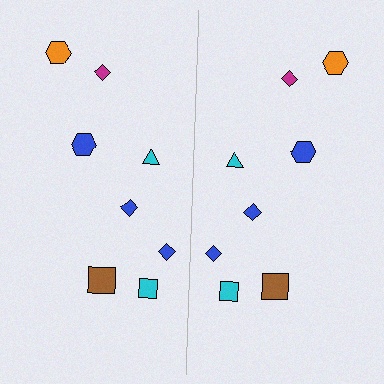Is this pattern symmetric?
Yes, this pattern has bilateral (reflection) symmetry.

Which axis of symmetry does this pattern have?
The pattern has a vertical axis of symmetry running through the center of the image.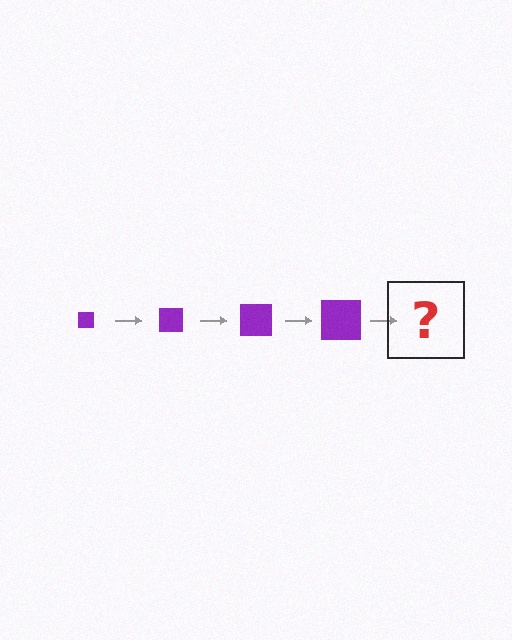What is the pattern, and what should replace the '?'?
The pattern is that the square gets progressively larger each step. The '?' should be a purple square, larger than the previous one.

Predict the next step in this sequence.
The next step is a purple square, larger than the previous one.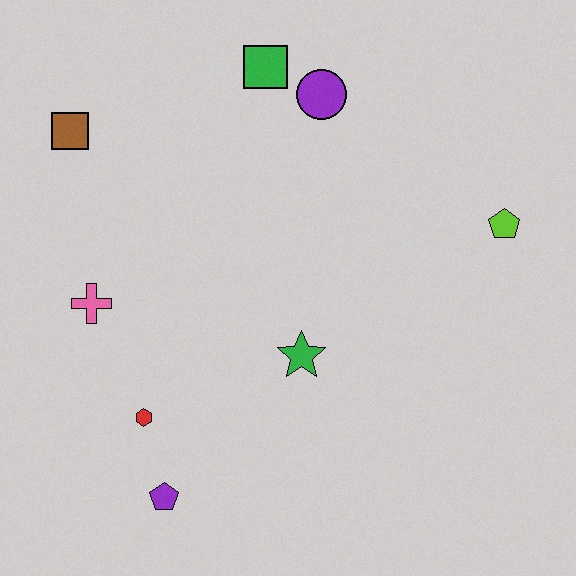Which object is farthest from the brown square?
The lime pentagon is farthest from the brown square.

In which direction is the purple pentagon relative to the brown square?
The purple pentagon is below the brown square.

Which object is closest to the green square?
The purple circle is closest to the green square.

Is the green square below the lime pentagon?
No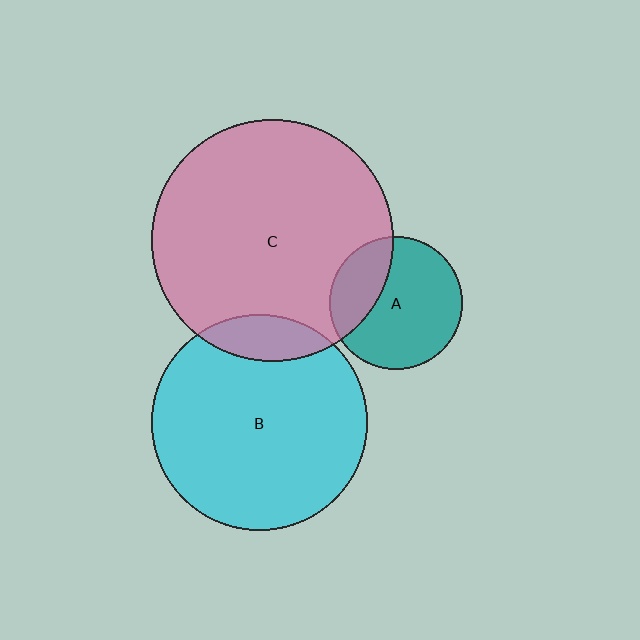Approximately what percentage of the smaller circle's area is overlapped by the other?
Approximately 30%.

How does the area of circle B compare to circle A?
Approximately 2.6 times.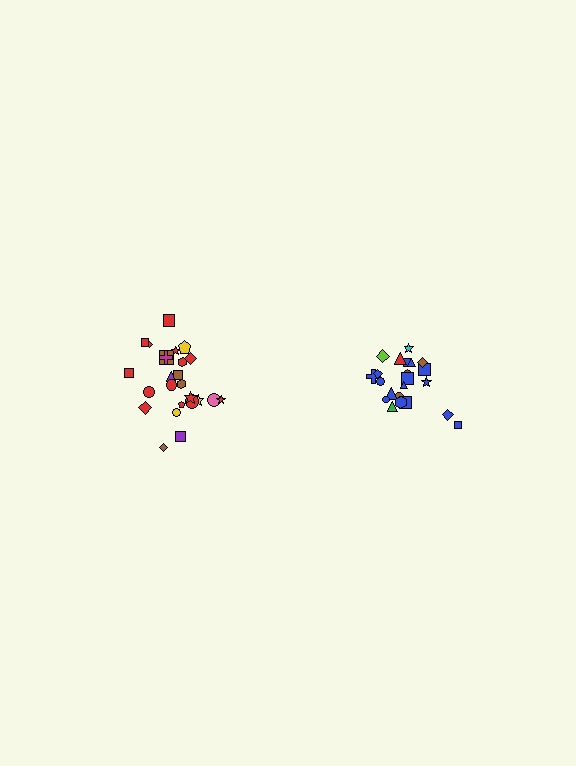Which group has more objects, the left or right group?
The left group.